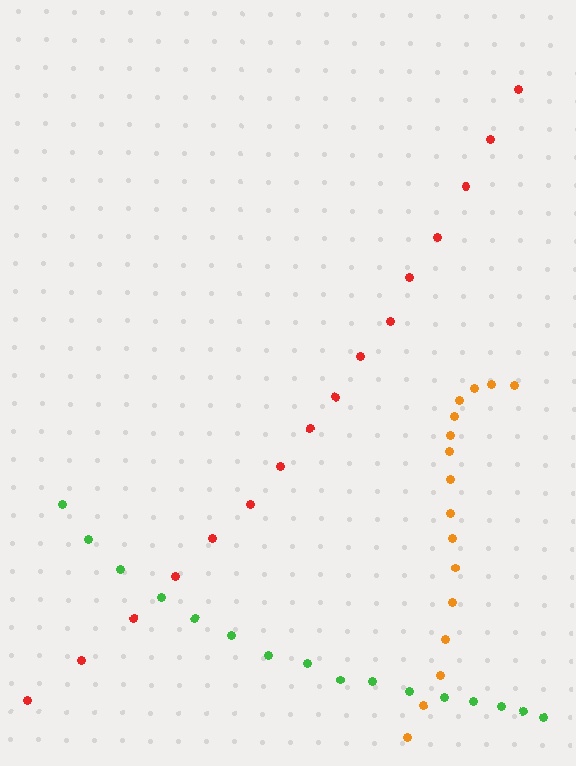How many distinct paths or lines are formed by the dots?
There are 3 distinct paths.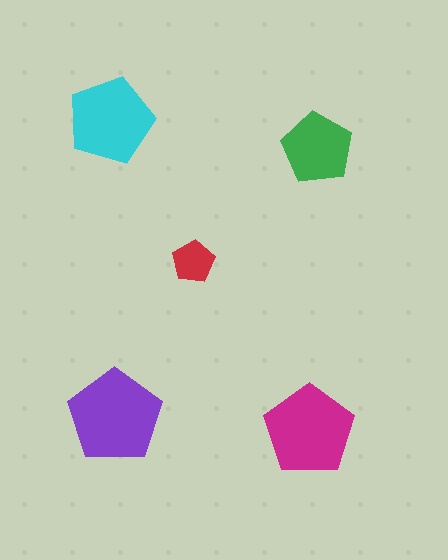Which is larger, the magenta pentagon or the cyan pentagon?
The magenta one.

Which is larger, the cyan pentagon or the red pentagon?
The cyan one.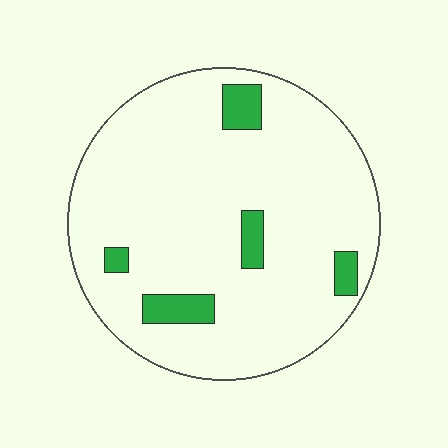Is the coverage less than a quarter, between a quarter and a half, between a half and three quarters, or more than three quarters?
Less than a quarter.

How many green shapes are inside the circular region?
5.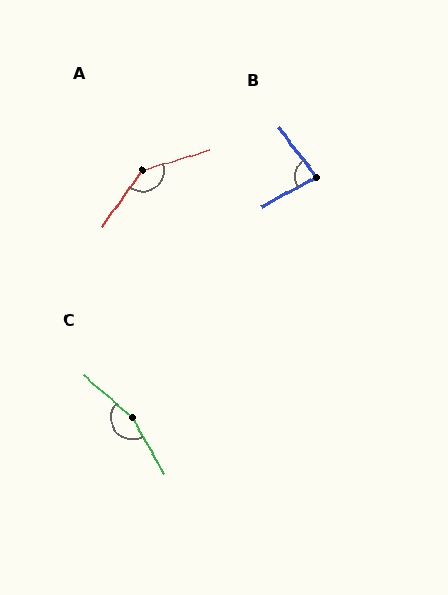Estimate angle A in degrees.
Approximately 142 degrees.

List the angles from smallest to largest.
B (82°), A (142°), C (161°).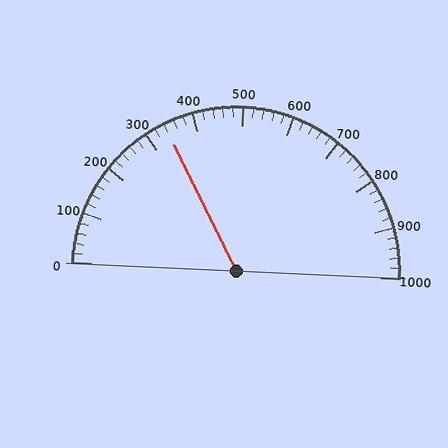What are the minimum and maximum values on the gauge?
The gauge ranges from 0 to 1000.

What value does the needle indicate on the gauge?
The needle indicates approximately 340.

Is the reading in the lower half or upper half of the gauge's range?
The reading is in the lower half of the range (0 to 1000).